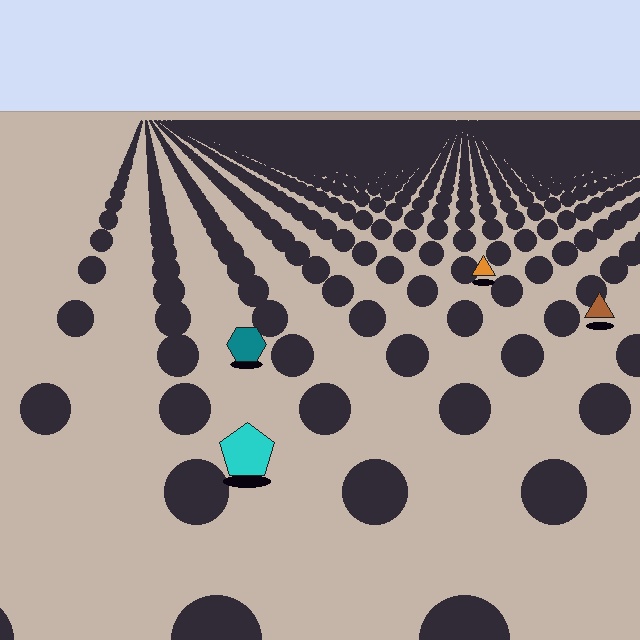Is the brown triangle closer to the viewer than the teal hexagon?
No. The teal hexagon is closer — you can tell from the texture gradient: the ground texture is coarser near it.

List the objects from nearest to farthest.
From nearest to farthest: the cyan pentagon, the teal hexagon, the brown triangle, the orange triangle.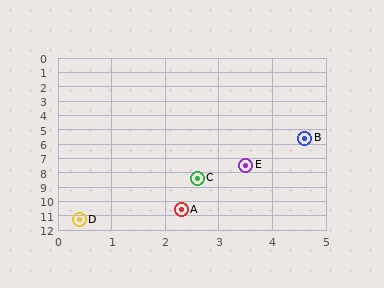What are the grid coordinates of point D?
Point D is at approximately (0.4, 11.3).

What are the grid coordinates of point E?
Point E is at approximately (3.5, 7.5).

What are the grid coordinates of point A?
Point A is at approximately (2.3, 10.6).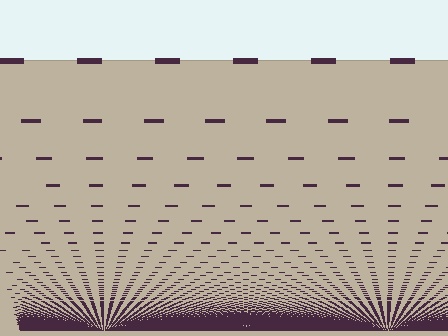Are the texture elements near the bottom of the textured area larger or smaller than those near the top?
Smaller. The gradient is inverted — elements near the bottom are smaller and denser.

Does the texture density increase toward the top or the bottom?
Density increases toward the bottom.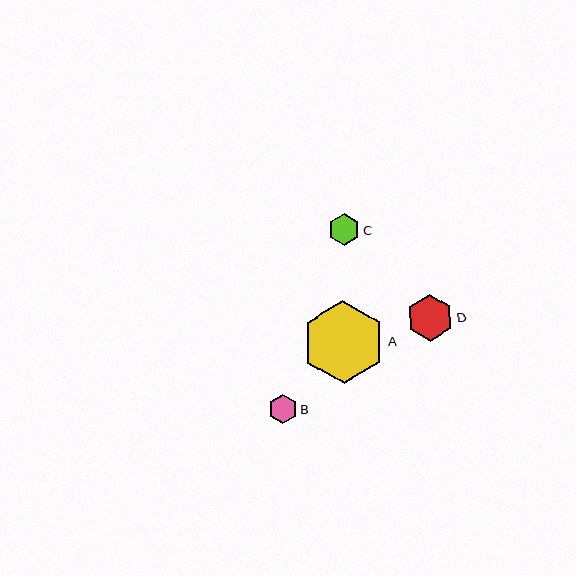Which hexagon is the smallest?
Hexagon B is the smallest with a size of approximately 29 pixels.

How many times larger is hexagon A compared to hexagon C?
Hexagon A is approximately 2.6 times the size of hexagon C.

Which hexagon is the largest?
Hexagon A is the largest with a size of approximately 83 pixels.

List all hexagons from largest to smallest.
From largest to smallest: A, D, C, B.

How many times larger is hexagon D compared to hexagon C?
Hexagon D is approximately 1.5 times the size of hexagon C.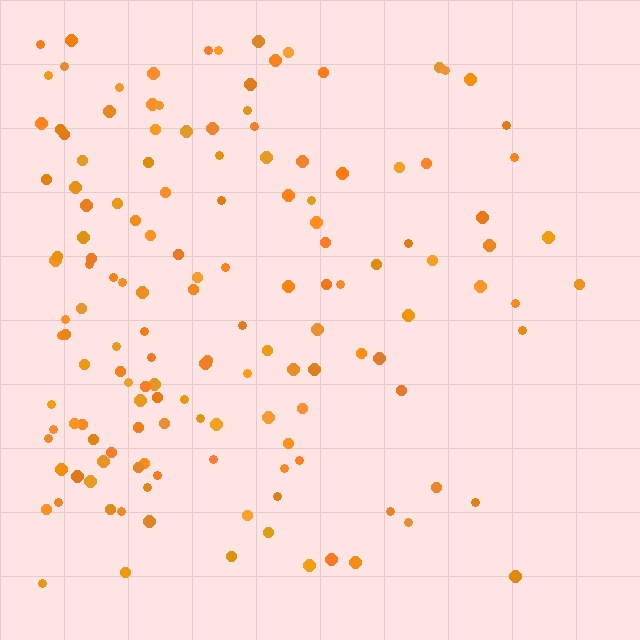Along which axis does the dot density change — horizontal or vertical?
Horizontal.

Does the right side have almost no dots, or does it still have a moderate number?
Still a moderate number, just noticeably fewer than the left.